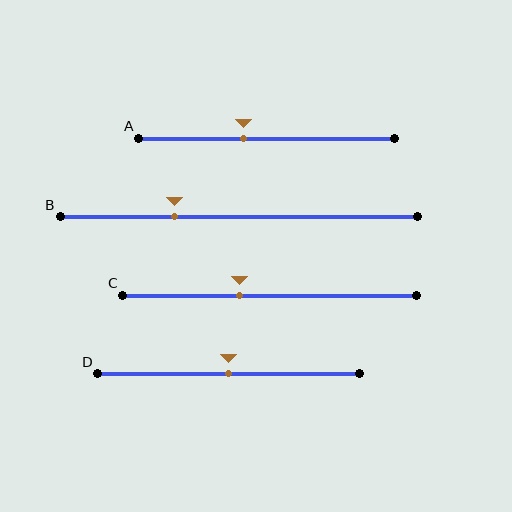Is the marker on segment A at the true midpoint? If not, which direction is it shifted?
No, the marker on segment A is shifted to the left by about 9% of the segment length.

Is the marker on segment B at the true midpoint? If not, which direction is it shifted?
No, the marker on segment B is shifted to the left by about 18% of the segment length.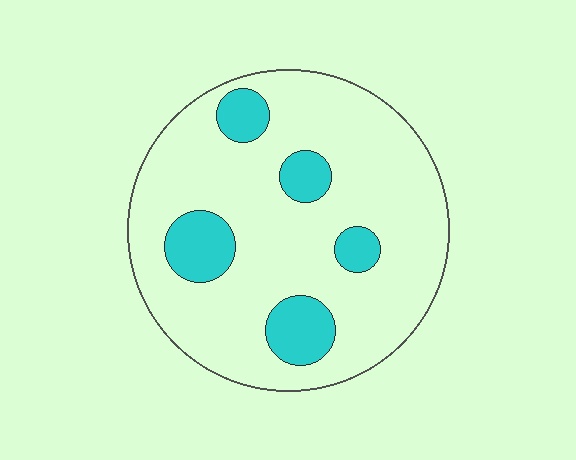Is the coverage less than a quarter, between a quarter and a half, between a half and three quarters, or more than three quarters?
Less than a quarter.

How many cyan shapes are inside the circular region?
5.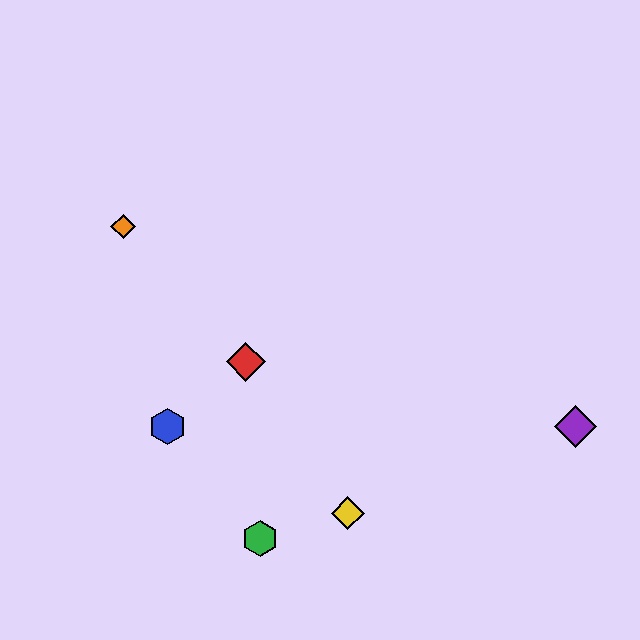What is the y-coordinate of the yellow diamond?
The yellow diamond is at y≈513.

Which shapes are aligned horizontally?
The blue hexagon, the purple diamond are aligned horizontally.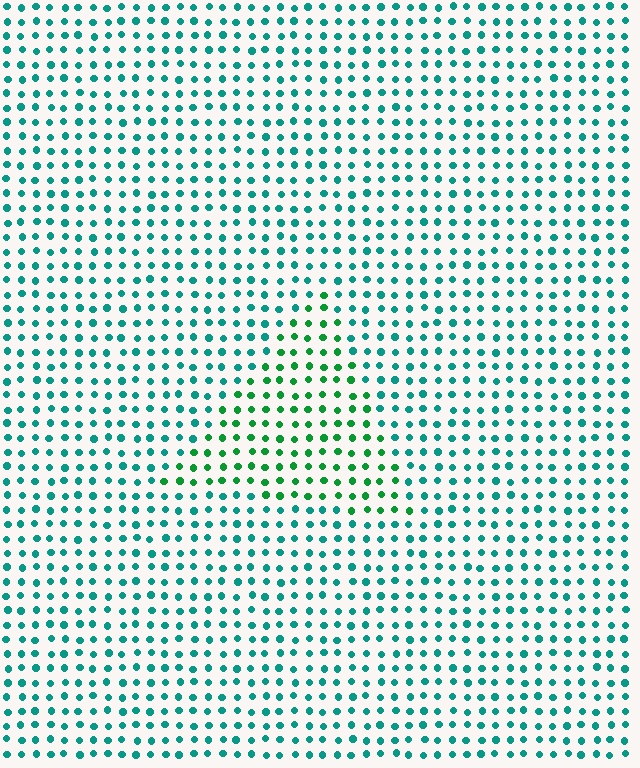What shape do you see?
I see a triangle.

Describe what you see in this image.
The image is filled with small teal elements in a uniform arrangement. A triangle-shaped region is visible where the elements are tinted to a slightly different hue, forming a subtle color boundary.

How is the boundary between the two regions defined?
The boundary is defined purely by a slight shift in hue (about 36 degrees). Spacing, size, and orientation are identical on both sides.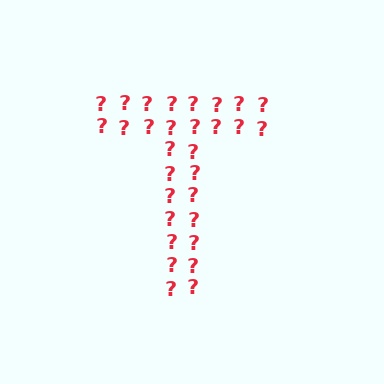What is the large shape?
The large shape is the letter T.